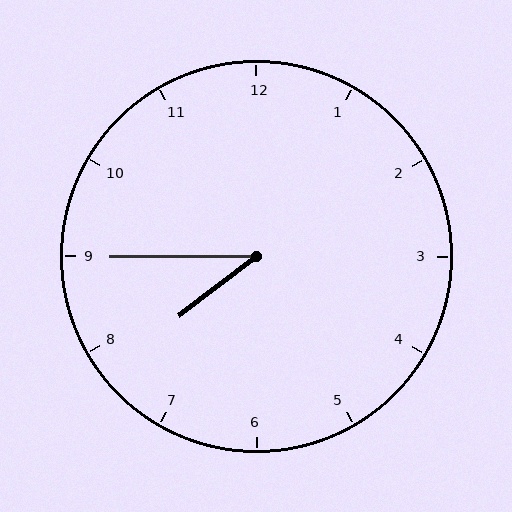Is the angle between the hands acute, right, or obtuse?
It is acute.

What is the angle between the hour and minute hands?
Approximately 38 degrees.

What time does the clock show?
7:45.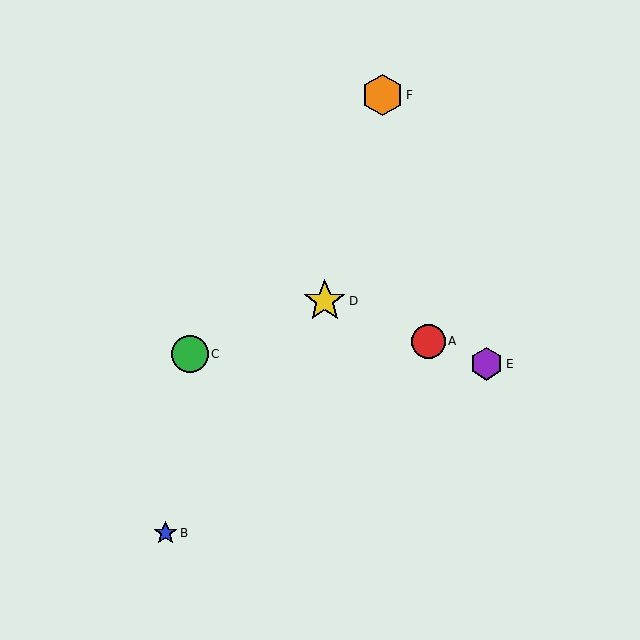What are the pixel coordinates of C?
Object C is at (190, 354).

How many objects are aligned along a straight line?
3 objects (A, D, E) are aligned along a straight line.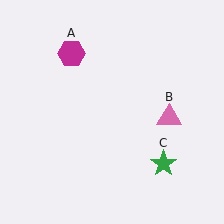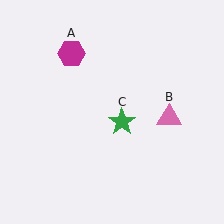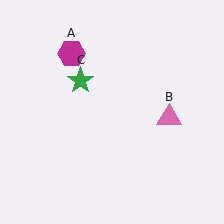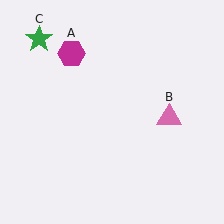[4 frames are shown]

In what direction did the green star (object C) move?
The green star (object C) moved up and to the left.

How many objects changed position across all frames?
1 object changed position: green star (object C).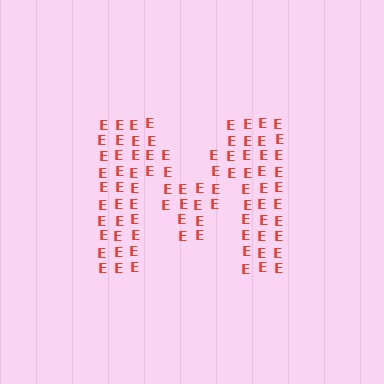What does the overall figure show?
The overall figure shows the letter M.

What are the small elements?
The small elements are letter E's.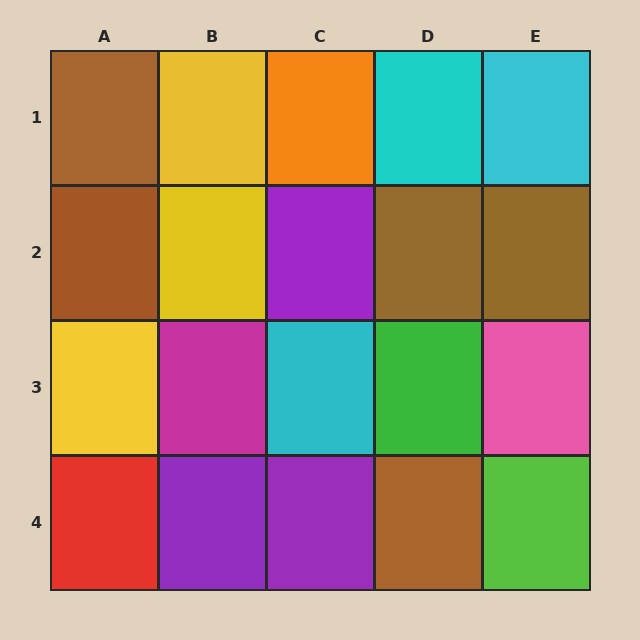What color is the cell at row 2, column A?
Brown.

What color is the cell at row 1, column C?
Orange.